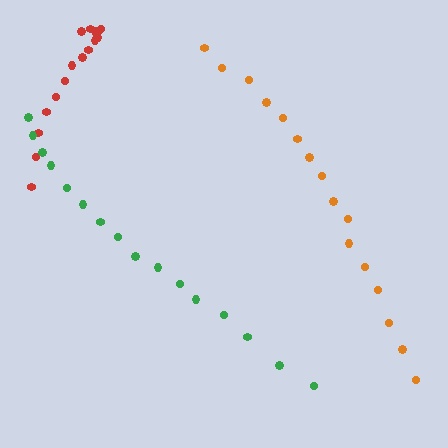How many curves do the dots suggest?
There are 3 distinct paths.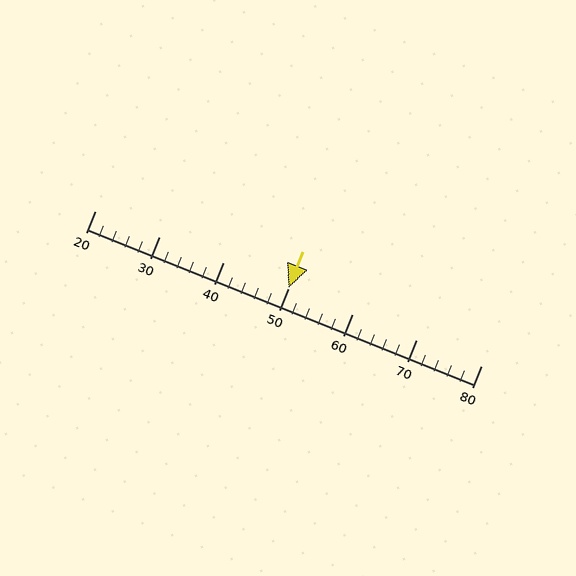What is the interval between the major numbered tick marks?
The major tick marks are spaced 10 units apart.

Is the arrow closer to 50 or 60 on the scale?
The arrow is closer to 50.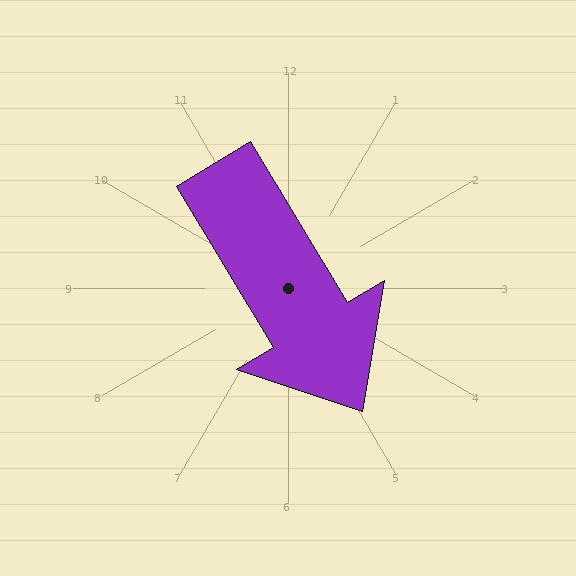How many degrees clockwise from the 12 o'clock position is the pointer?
Approximately 149 degrees.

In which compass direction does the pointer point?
Southeast.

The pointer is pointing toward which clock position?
Roughly 5 o'clock.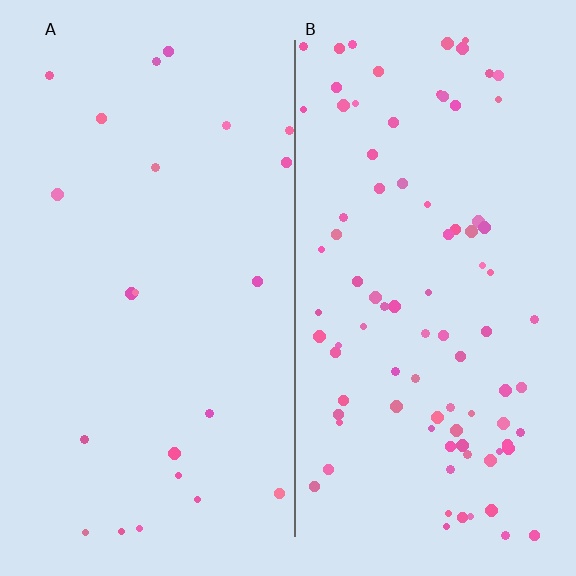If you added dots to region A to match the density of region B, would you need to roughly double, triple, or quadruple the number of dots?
Approximately quadruple.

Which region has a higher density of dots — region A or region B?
B (the right).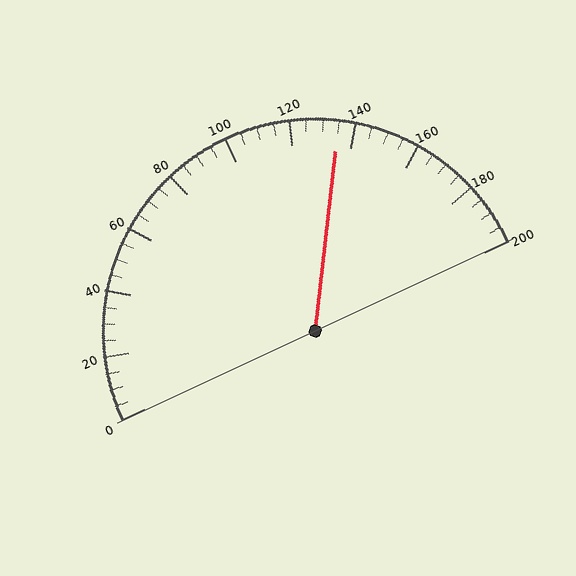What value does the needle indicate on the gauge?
The needle indicates approximately 135.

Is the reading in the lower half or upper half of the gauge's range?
The reading is in the upper half of the range (0 to 200).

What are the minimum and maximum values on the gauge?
The gauge ranges from 0 to 200.